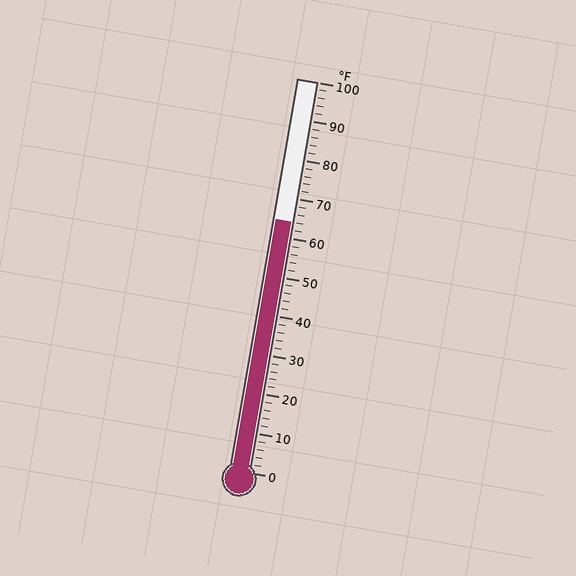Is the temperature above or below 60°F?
The temperature is above 60°F.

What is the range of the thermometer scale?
The thermometer scale ranges from 0°F to 100°F.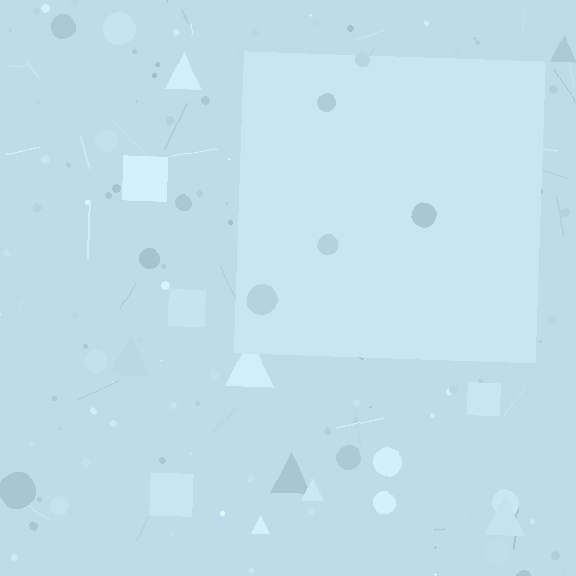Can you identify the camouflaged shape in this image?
The camouflaged shape is a square.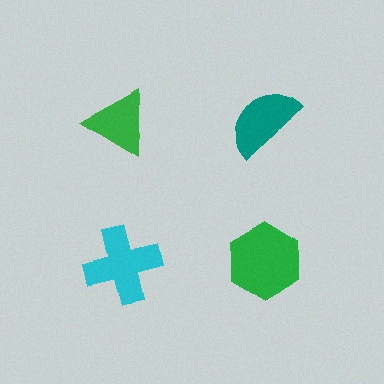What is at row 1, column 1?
A green triangle.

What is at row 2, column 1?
A cyan cross.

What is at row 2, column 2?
A green hexagon.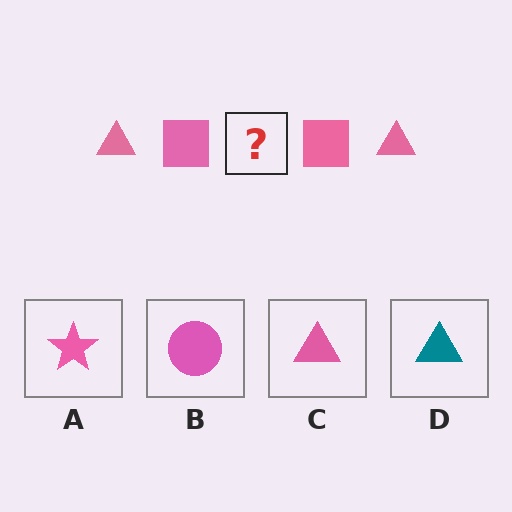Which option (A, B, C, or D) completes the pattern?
C.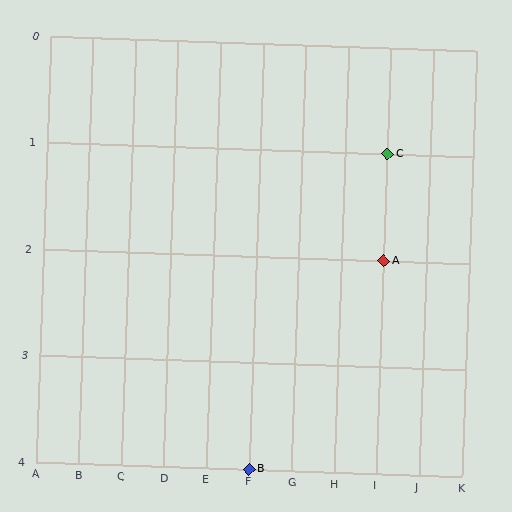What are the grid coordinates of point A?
Point A is at grid coordinates (I, 2).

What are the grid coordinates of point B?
Point B is at grid coordinates (F, 4).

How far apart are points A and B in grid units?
Points A and B are 3 columns and 2 rows apart (about 3.6 grid units diagonally).